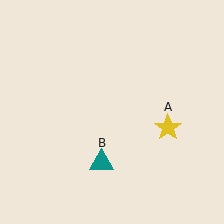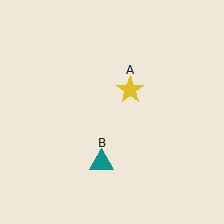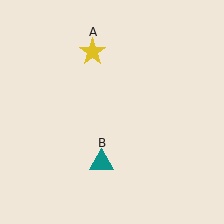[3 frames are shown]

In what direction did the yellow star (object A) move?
The yellow star (object A) moved up and to the left.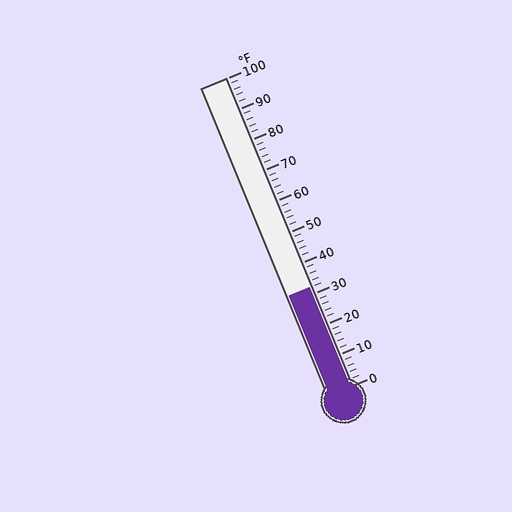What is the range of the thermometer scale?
The thermometer scale ranges from 0°F to 100°F.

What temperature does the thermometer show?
The thermometer shows approximately 32°F.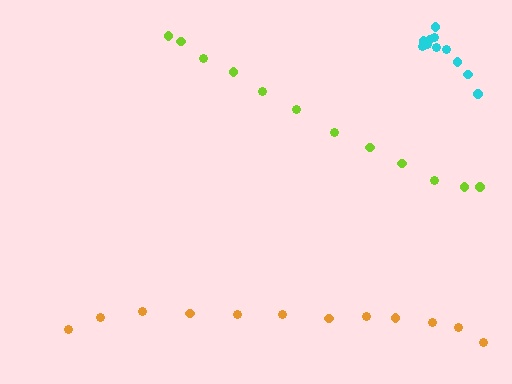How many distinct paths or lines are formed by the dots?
There are 3 distinct paths.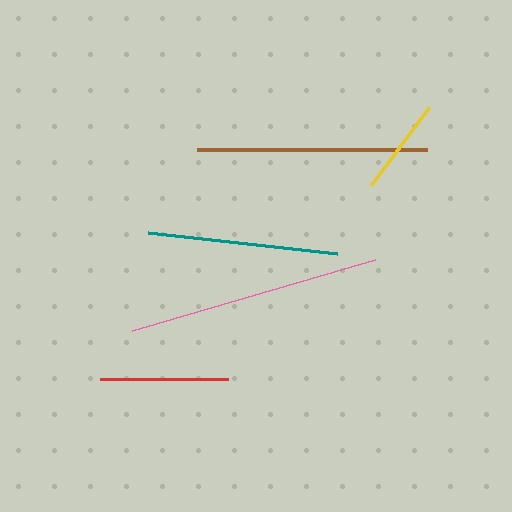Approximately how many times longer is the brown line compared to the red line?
The brown line is approximately 1.8 times the length of the red line.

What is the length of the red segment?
The red segment is approximately 128 pixels long.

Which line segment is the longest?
The pink line is the longest at approximately 253 pixels.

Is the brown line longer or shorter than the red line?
The brown line is longer than the red line.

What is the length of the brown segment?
The brown segment is approximately 230 pixels long.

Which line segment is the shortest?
The yellow line is the shortest at approximately 97 pixels.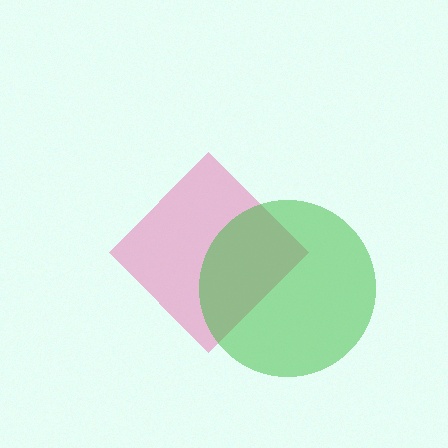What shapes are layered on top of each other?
The layered shapes are: a pink diamond, a green circle.